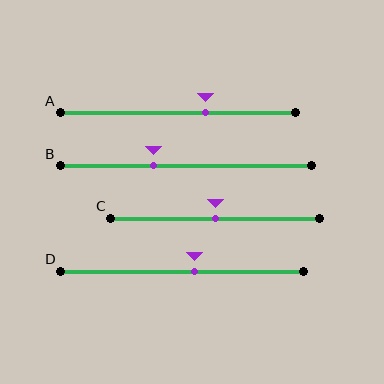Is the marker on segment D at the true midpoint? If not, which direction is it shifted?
No, the marker on segment D is shifted to the right by about 5% of the segment length.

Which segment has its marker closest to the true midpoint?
Segment C has its marker closest to the true midpoint.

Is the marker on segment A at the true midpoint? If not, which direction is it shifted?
No, the marker on segment A is shifted to the right by about 12% of the segment length.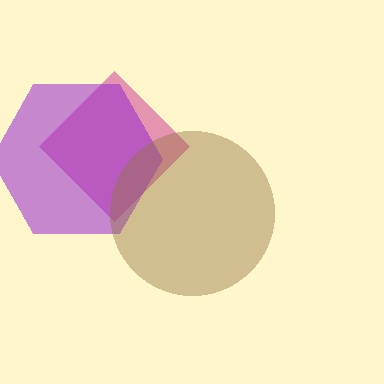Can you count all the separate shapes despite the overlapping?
Yes, there are 3 separate shapes.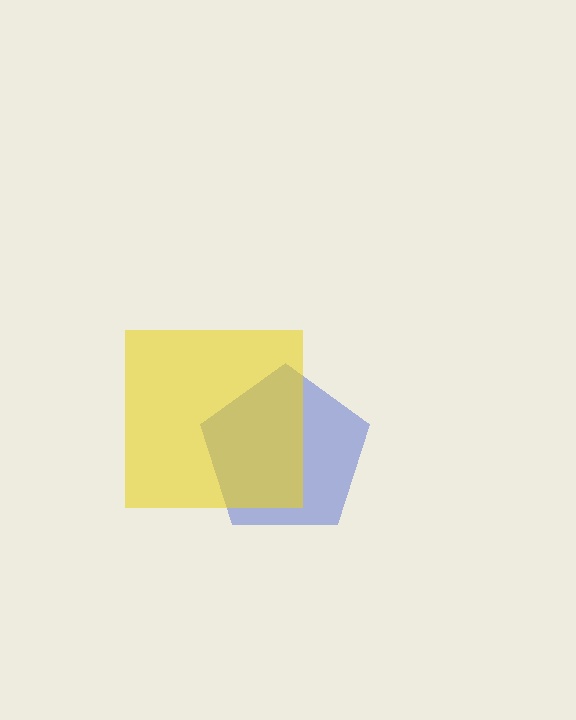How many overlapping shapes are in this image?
There are 2 overlapping shapes in the image.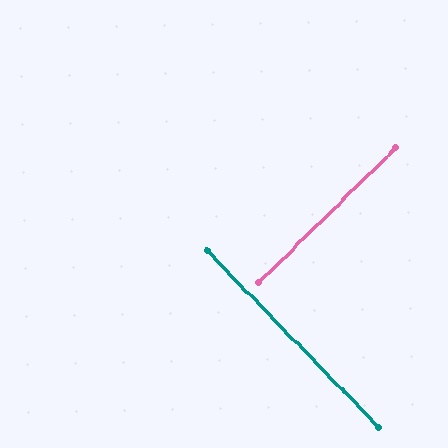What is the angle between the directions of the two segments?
Approximately 90 degrees.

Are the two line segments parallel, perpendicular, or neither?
Perpendicular — they meet at approximately 90°.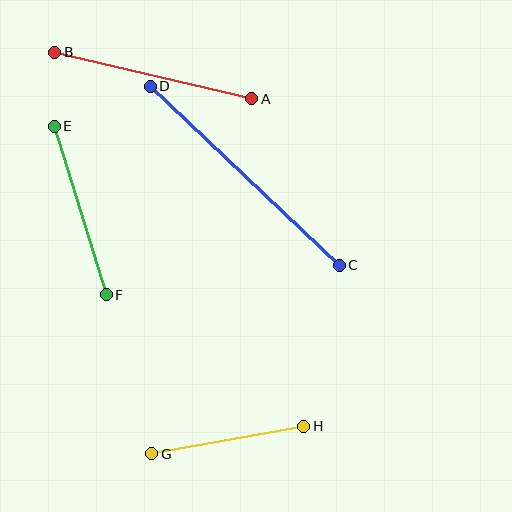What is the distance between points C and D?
The distance is approximately 260 pixels.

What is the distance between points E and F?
The distance is approximately 176 pixels.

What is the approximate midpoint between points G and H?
The midpoint is at approximately (228, 440) pixels.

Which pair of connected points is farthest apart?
Points C and D are farthest apart.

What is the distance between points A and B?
The distance is approximately 203 pixels.